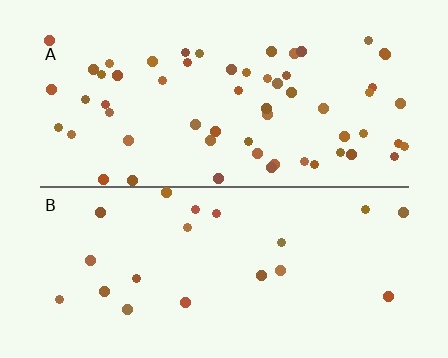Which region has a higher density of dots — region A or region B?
A (the top).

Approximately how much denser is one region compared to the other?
Approximately 2.9× — region A over region B.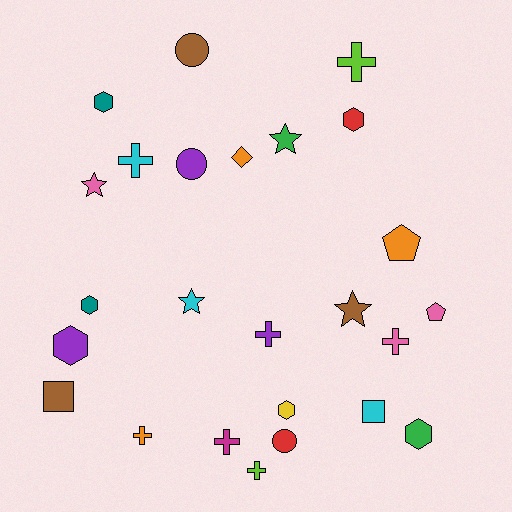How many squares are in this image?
There are 2 squares.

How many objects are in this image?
There are 25 objects.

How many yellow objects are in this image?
There is 1 yellow object.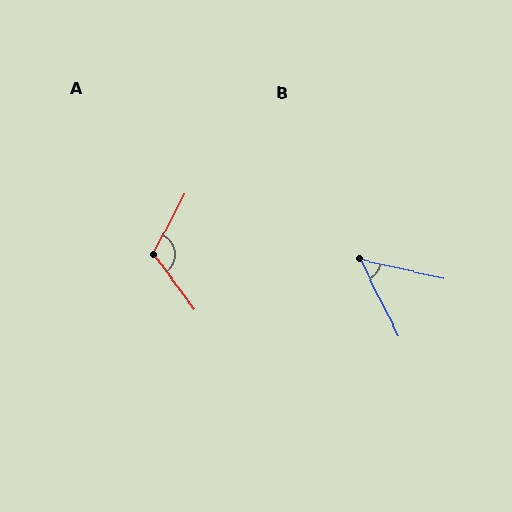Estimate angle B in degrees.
Approximately 50 degrees.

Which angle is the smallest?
B, at approximately 50 degrees.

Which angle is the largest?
A, at approximately 115 degrees.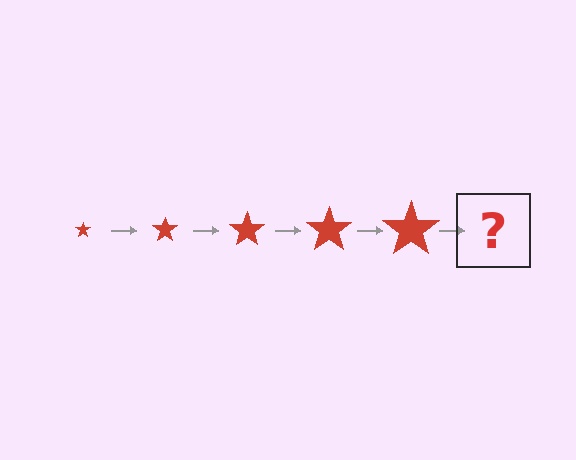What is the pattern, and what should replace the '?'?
The pattern is that the star gets progressively larger each step. The '?' should be a red star, larger than the previous one.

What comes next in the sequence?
The next element should be a red star, larger than the previous one.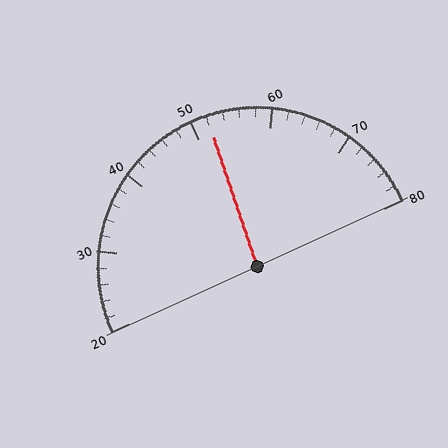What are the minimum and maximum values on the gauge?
The gauge ranges from 20 to 80.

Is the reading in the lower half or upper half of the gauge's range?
The reading is in the upper half of the range (20 to 80).